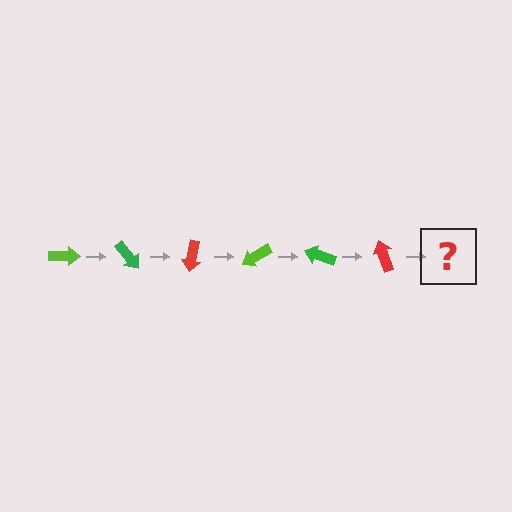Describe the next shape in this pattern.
It should be a lime arrow, rotated 300 degrees from the start.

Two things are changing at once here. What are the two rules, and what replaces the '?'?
The two rules are that it rotates 50 degrees each step and the color cycles through lime, green, and red. The '?' should be a lime arrow, rotated 300 degrees from the start.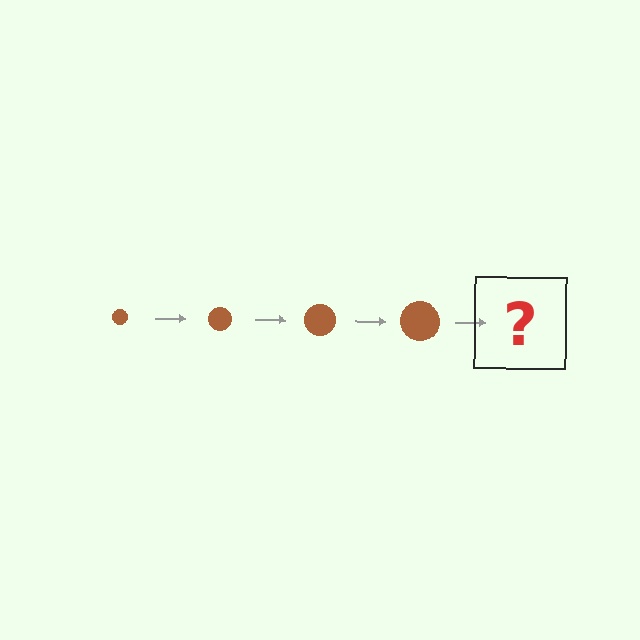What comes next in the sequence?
The next element should be a brown circle, larger than the previous one.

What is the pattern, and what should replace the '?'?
The pattern is that the circle gets progressively larger each step. The '?' should be a brown circle, larger than the previous one.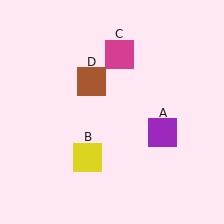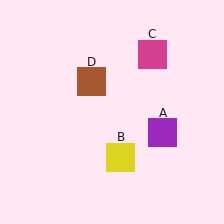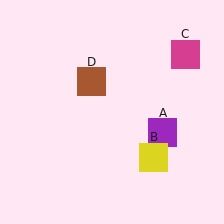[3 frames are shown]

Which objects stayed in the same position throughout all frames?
Purple square (object A) and brown square (object D) remained stationary.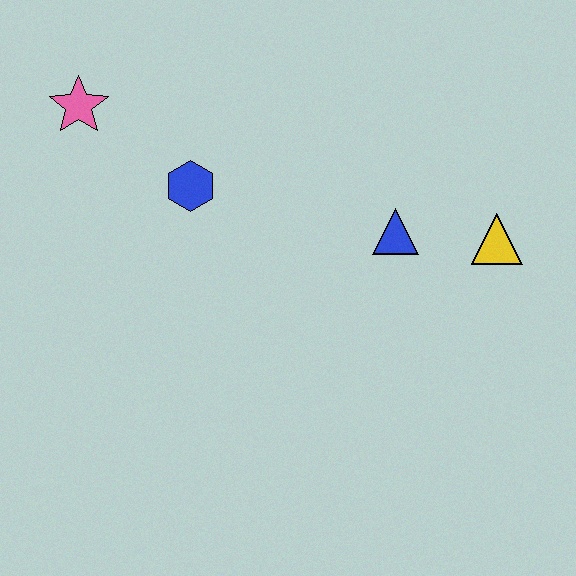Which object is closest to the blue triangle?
The yellow triangle is closest to the blue triangle.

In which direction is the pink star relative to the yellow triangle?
The pink star is to the left of the yellow triangle.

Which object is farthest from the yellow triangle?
The pink star is farthest from the yellow triangle.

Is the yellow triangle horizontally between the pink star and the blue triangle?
No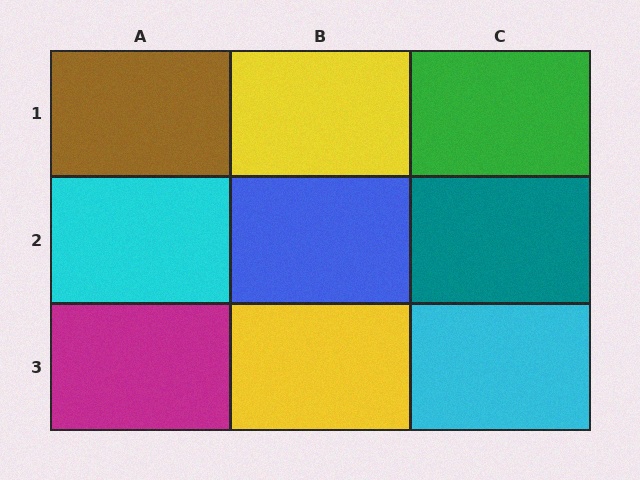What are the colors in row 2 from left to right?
Cyan, blue, teal.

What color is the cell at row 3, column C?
Cyan.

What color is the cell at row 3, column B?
Yellow.